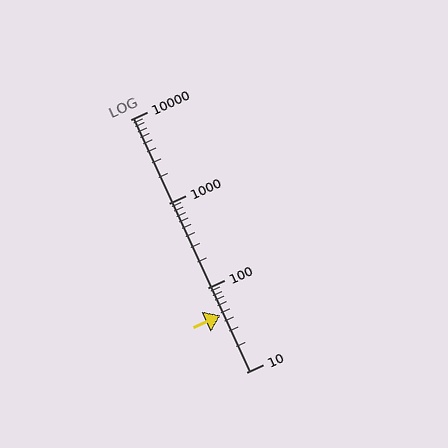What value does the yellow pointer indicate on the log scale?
The pointer indicates approximately 47.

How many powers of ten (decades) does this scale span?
The scale spans 3 decades, from 10 to 10000.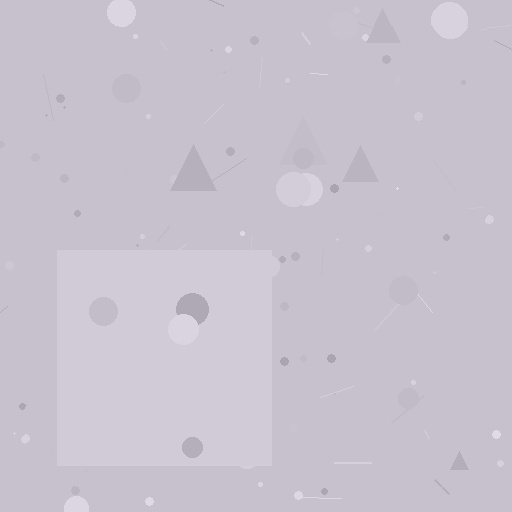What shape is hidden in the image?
A square is hidden in the image.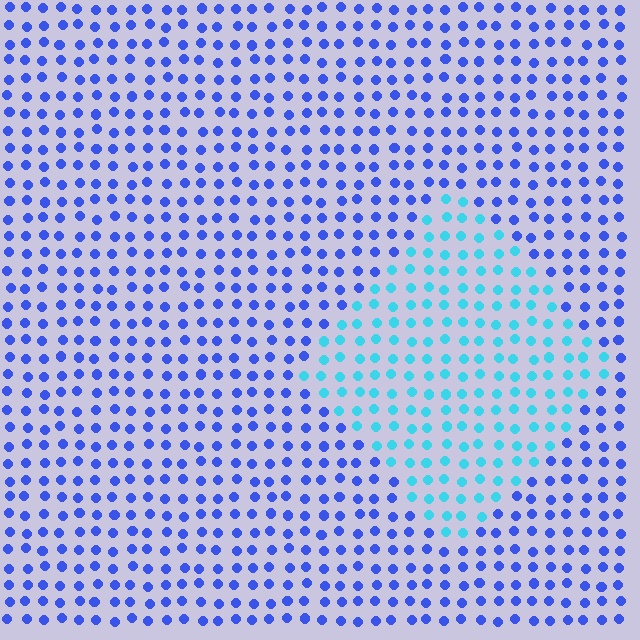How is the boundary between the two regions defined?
The boundary is defined purely by a slight shift in hue (about 45 degrees). Spacing, size, and orientation are identical on both sides.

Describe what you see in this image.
The image is filled with small blue elements in a uniform arrangement. A diamond-shaped region is visible where the elements are tinted to a slightly different hue, forming a subtle color boundary.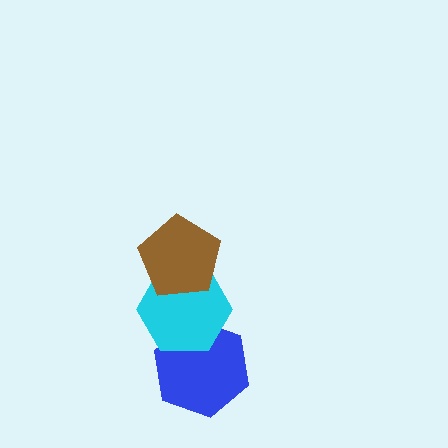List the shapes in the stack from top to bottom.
From top to bottom: the brown pentagon, the cyan hexagon, the blue hexagon.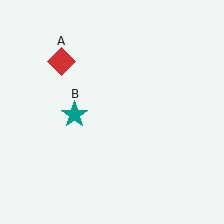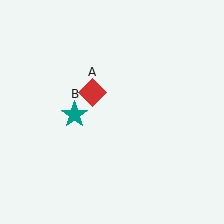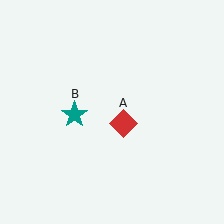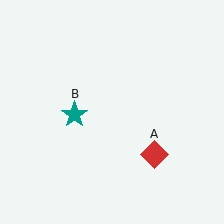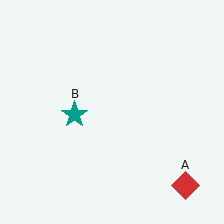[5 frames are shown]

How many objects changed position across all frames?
1 object changed position: red diamond (object A).